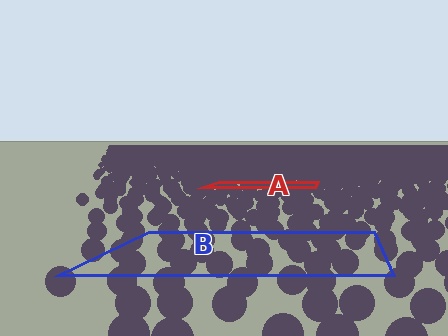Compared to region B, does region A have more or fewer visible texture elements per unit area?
Region A has more texture elements per unit area — they are packed more densely because it is farther away.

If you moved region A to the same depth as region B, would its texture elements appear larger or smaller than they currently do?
They would appear larger. At a closer depth, the same texture elements are projected at a bigger on-screen size.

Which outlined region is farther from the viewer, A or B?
Region A is farther from the viewer — the texture elements inside it appear smaller and more densely packed.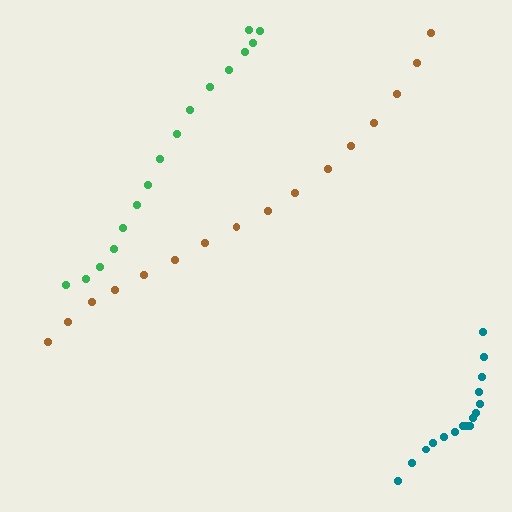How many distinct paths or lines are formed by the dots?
There are 3 distinct paths.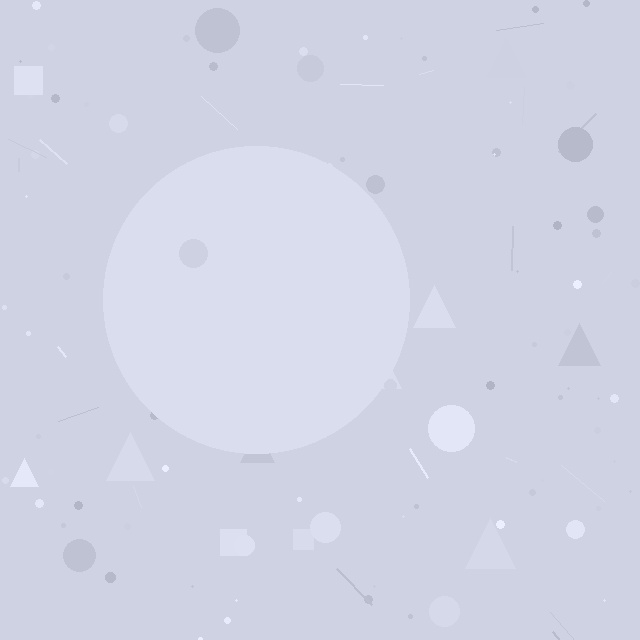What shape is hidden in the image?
A circle is hidden in the image.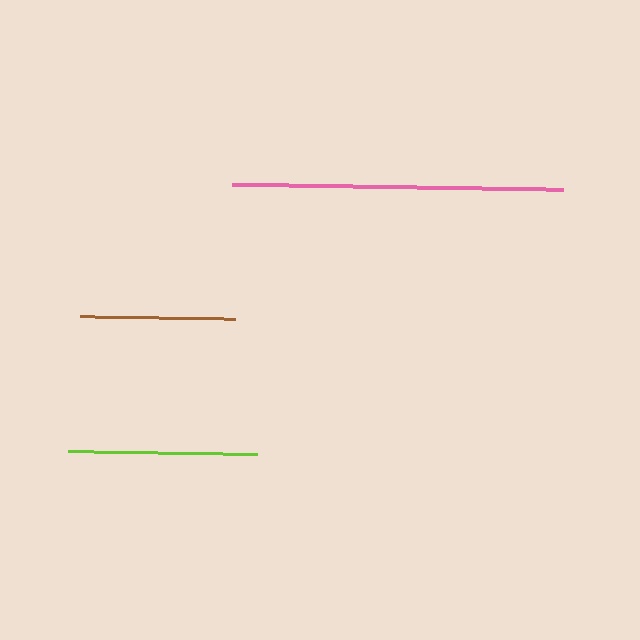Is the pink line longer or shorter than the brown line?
The pink line is longer than the brown line.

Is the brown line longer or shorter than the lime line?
The lime line is longer than the brown line.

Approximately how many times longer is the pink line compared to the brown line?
The pink line is approximately 2.1 times the length of the brown line.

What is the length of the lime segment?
The lime segment is approximately 189 pixels long.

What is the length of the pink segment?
The pink segment is approximately 332 pixels long.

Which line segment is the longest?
The pink line is the longest at approximately 332 pixels.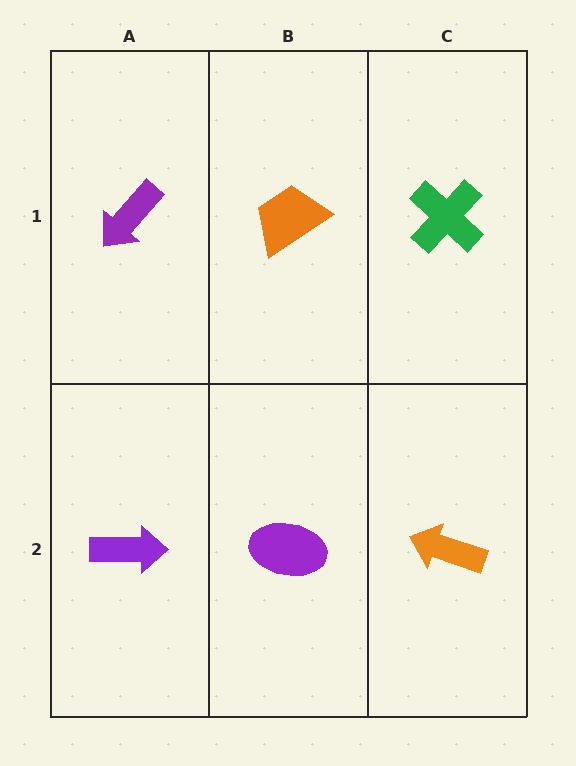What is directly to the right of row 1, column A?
An orange trapezoid.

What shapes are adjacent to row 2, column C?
A green cross (row 1, column C), a purple ellipse (row 2, column B).